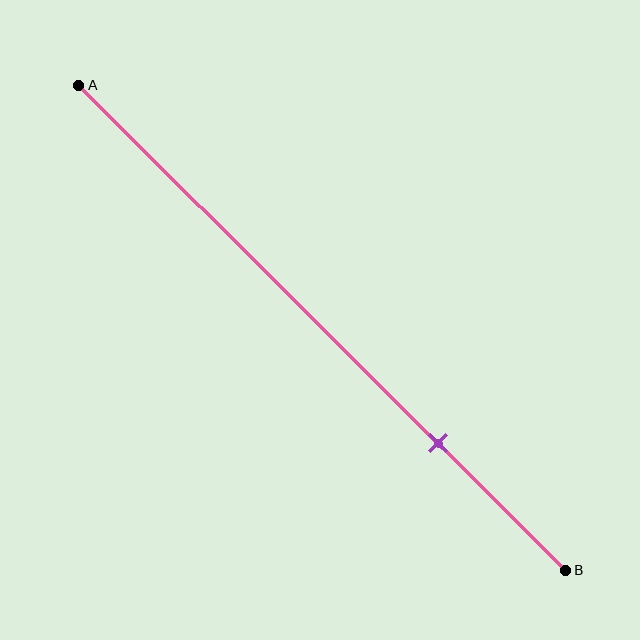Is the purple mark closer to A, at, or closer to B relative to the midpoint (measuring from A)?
The purple mark is closer to point B than the midpoint of segment AB.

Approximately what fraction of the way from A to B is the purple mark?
The purple mark is approximately 75% of the way from A to B.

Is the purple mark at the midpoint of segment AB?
No, the mark is at about 75% from A, not at the 50% midpoint.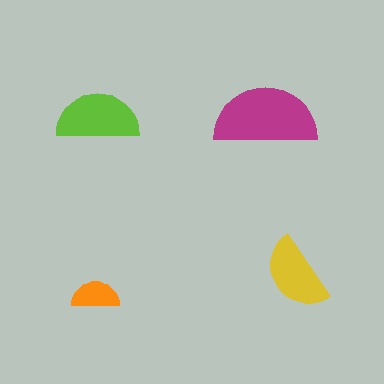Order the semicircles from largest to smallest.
the magenta one, the lime one, the yellow one, the orange one.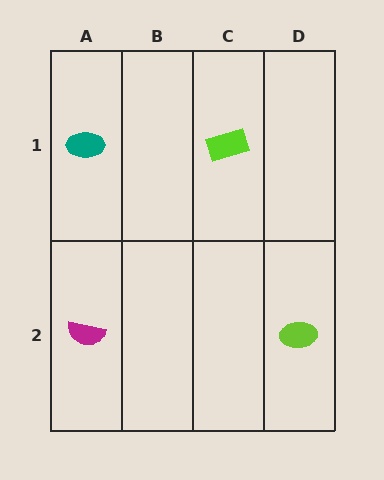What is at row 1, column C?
A lime rectangle.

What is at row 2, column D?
A lime ellipse.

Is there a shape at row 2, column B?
No, that cell is empty.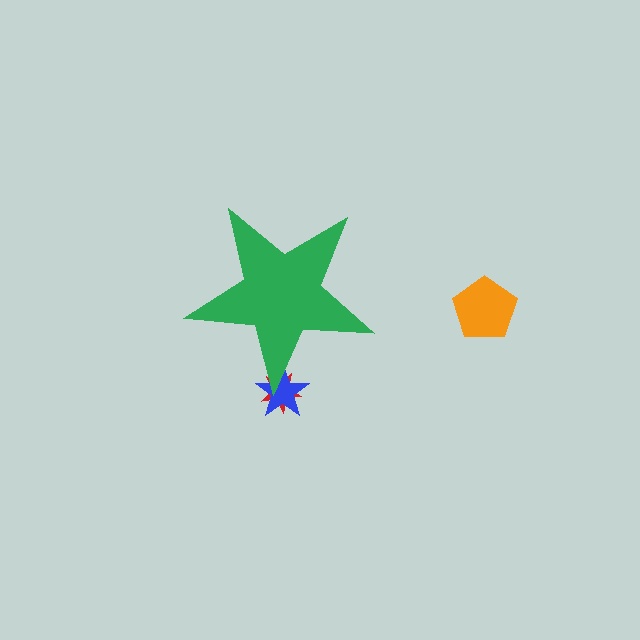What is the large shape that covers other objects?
A green star.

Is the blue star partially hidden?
Yes, the blue star is partially hidden behind the green star.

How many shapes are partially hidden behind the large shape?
2 shapes are partially hidden.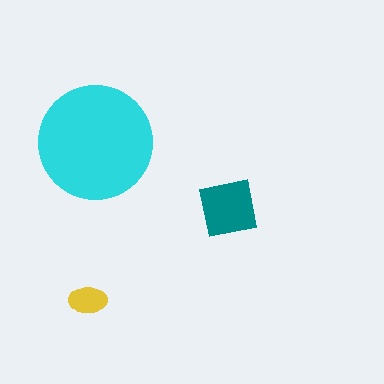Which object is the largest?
The cyan circle.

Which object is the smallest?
The yellow ellipse.